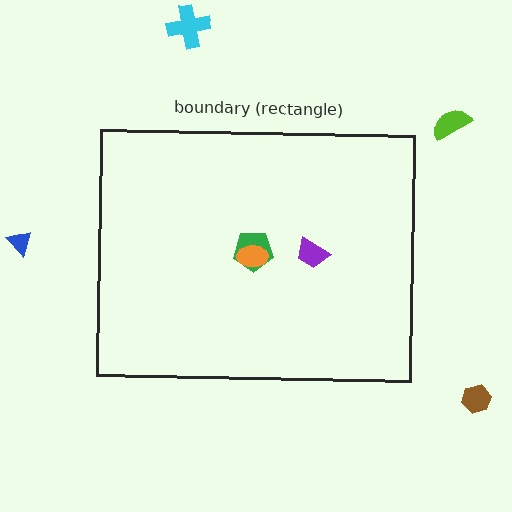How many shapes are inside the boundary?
3 inside, 4 outside.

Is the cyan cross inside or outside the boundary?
Outside.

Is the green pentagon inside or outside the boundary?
Inside.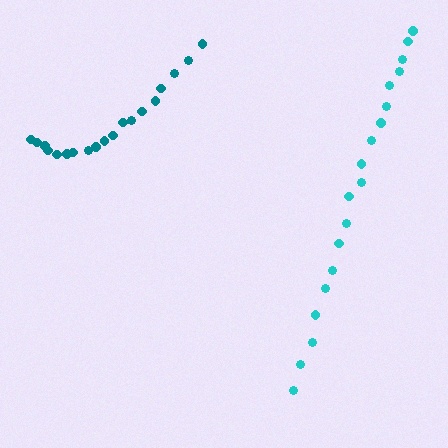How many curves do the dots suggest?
There are 2 distinct paths.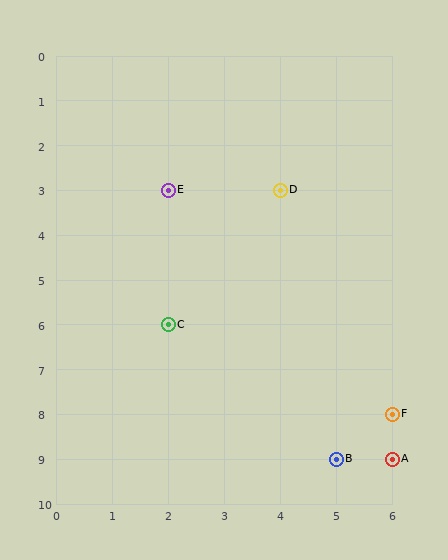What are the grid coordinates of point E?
Point E is at grid coordinates (2, 3).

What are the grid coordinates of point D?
Point D is at grid coordinates (4, 3).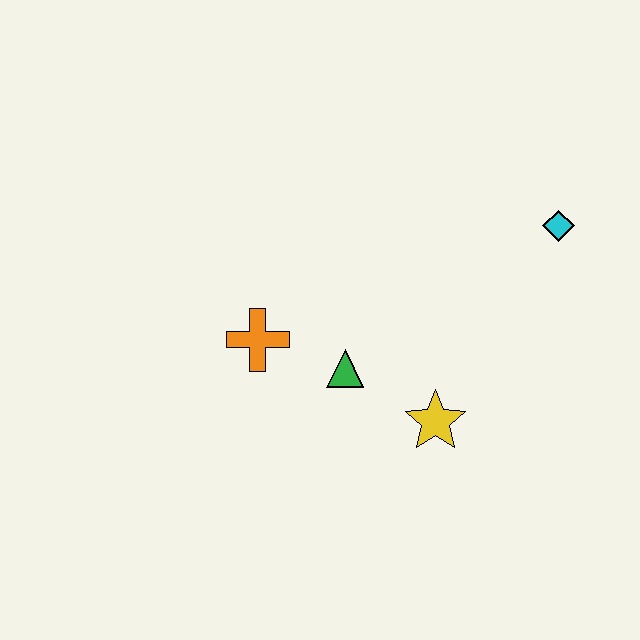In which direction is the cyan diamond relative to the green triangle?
The cyan diamond is to the right of the green triangle.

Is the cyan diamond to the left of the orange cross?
No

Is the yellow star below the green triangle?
Yes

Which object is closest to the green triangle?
The orange cross is closest to the green triangle.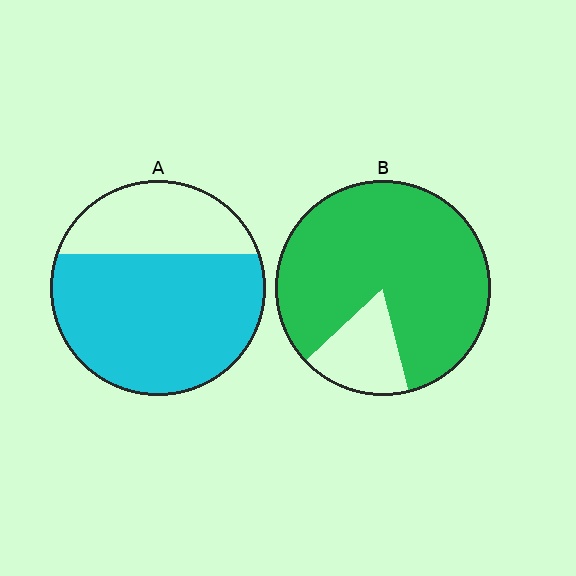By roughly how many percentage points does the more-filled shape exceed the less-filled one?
By roughly 15 percentage points (B over A).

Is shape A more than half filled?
Yes.